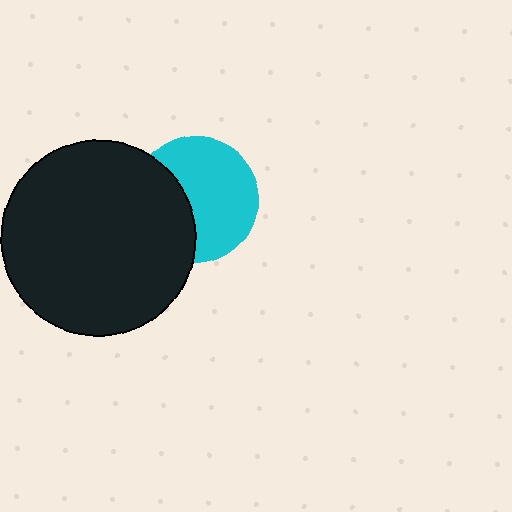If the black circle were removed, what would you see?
You would see the complete cyan circle.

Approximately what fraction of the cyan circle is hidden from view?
Roughly 37% of the cyan circle is hidden behind the black circle.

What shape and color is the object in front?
The object in front is a black circle.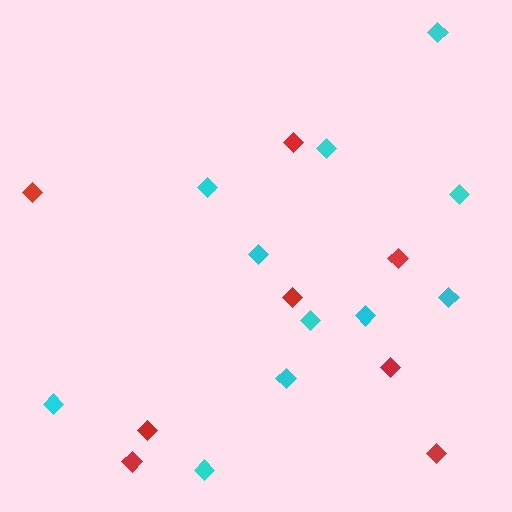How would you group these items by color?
There are 2 groups: one group of red diamonds (8) and one group of cyan diamonds (11).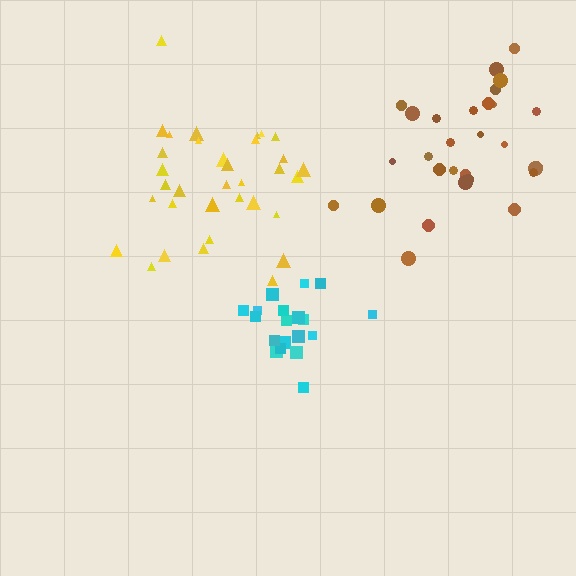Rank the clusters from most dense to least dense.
cyan, brown, yellow.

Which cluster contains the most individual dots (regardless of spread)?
Yellow (34).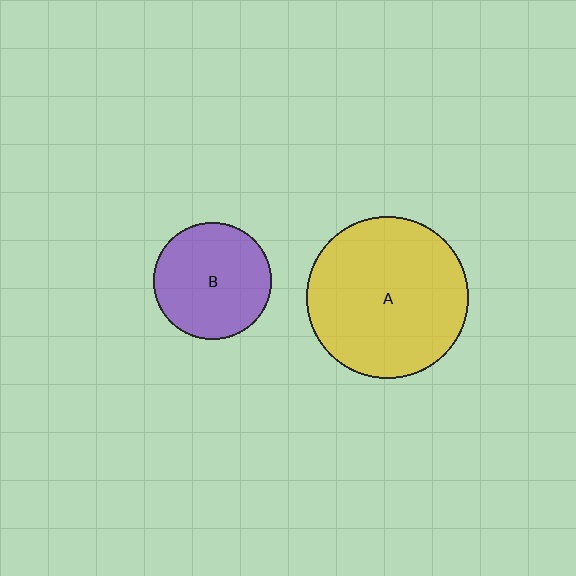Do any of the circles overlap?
No, none of the circles overlap.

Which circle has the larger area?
Circle A (yellow).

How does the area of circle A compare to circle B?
Approximately 1.9 times.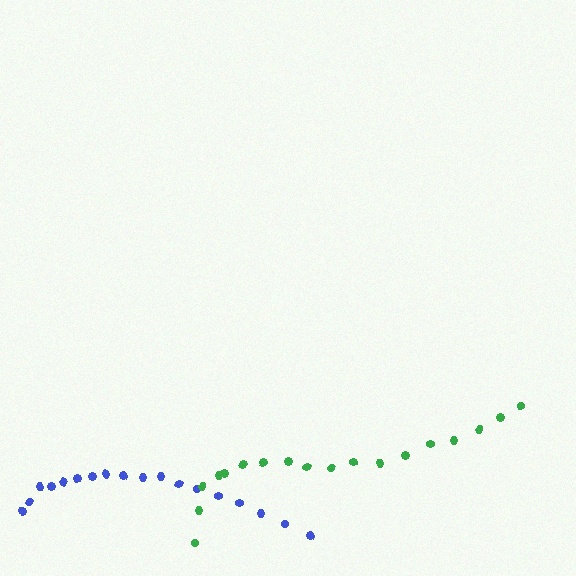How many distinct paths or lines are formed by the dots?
There are 2 distinct paths.